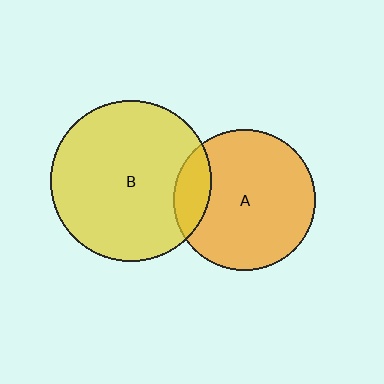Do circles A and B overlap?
Yes.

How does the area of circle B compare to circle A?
Approximately 1.3 times.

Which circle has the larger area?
Circle B (yellow).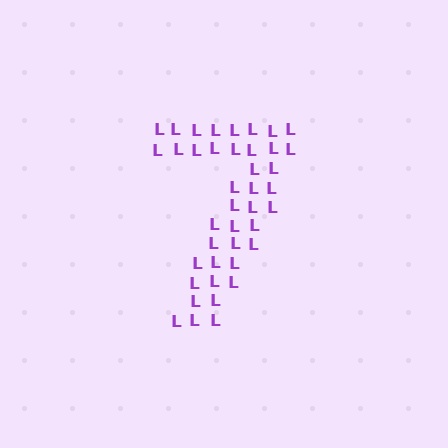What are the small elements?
The small elements are letter L's.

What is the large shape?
The large shape is the digit 7.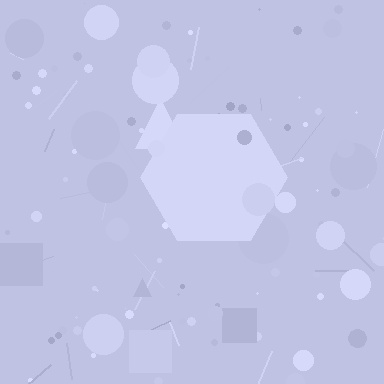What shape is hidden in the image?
A hexagon is hidden in the image.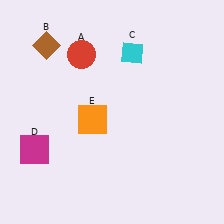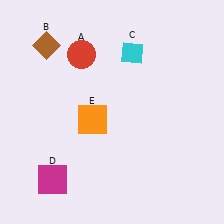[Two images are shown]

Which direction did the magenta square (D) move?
The magenta square (D) moved down.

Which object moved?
The magenta square (D) moved down.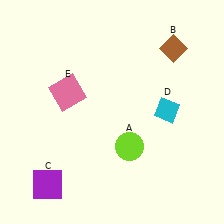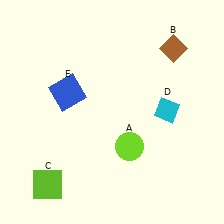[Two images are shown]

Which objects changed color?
C changed from purple to lime. E changed from pink to blue.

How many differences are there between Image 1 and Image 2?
There are 2 differences between the two images.